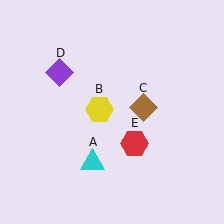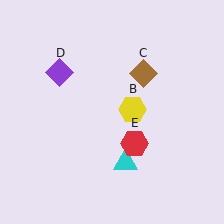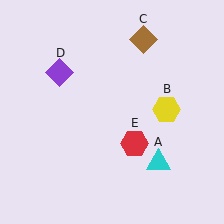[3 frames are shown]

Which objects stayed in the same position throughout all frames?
Purple diamond (object D) and red hexagon (object E) remained stationary.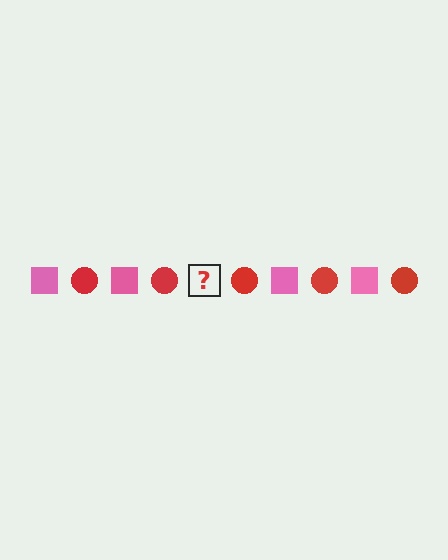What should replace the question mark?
The question mark should be replaced with a pink square.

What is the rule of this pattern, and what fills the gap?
The rule is that the pattern alternates between pink square and red circle. The gap should be filled with a pink square.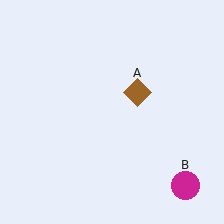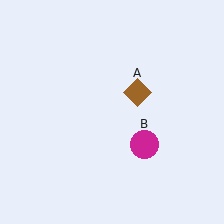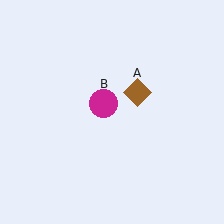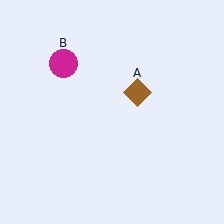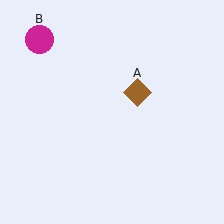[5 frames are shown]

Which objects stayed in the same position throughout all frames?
Brown diamond (object A) remained stationary.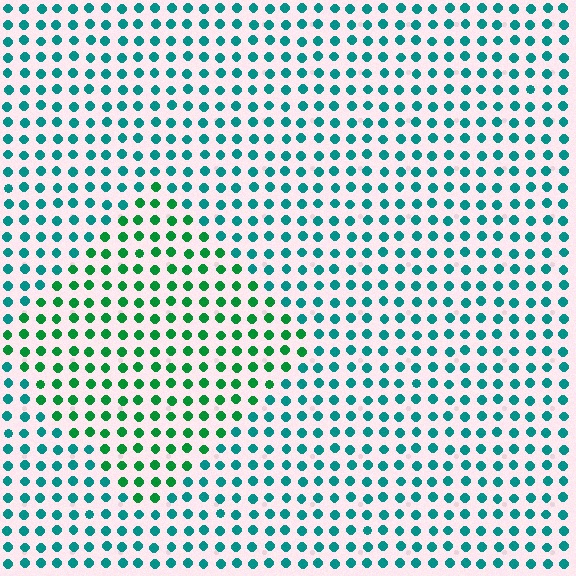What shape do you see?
I see a diamond.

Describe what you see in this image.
The image is filled with small teal elements in a uniform arrangement. A diamond-shaped region is visible where the elements are tinted to a slightly different hue, forming a subtle color boundary.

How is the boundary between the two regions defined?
The boundary is defined purely by a slight shift in hue (about 37 degrees). Spacing, size, and orientation are identical on both sides.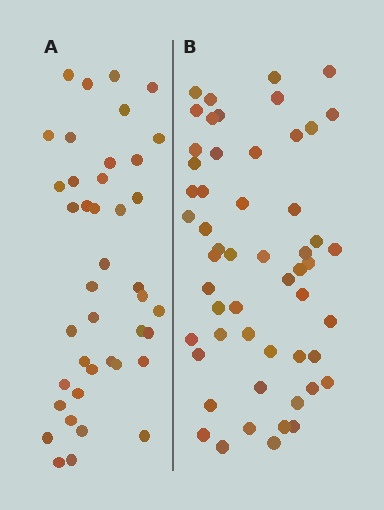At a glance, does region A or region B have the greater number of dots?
Region B (the right region) has more dots.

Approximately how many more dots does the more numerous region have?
Region B has approximately 15 more dots than region A.